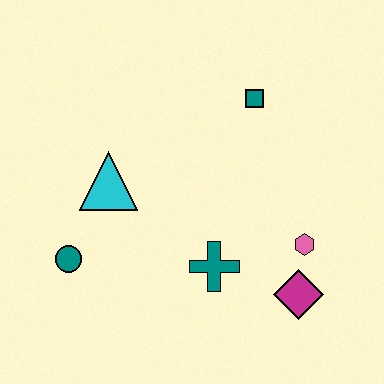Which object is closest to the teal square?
The pink hexagon is closest to the teal square.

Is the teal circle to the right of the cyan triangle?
No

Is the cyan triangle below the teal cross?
No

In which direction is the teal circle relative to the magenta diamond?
The teal circle is to the left of the magenta diamond.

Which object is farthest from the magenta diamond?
The teal circle is farthest from the magenta diamond.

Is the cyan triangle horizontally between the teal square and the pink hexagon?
No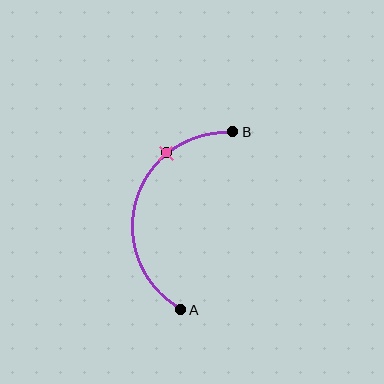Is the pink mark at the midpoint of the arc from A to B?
No. The pink mark lies on the arc but is closer to endpoint B. The arc midpoint would be at the point on the curve equidistant along the arc from both A and B.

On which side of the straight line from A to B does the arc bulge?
The arc bulges to the left of the straight line connecting A and B.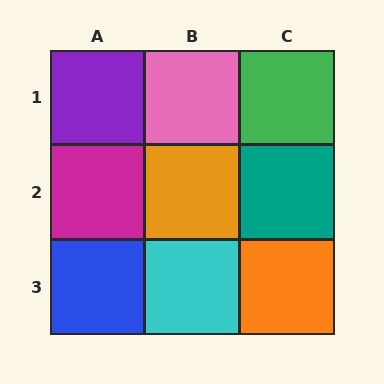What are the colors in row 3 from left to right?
Blue, cyan, orange.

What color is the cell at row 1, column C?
Green.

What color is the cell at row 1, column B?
Pink.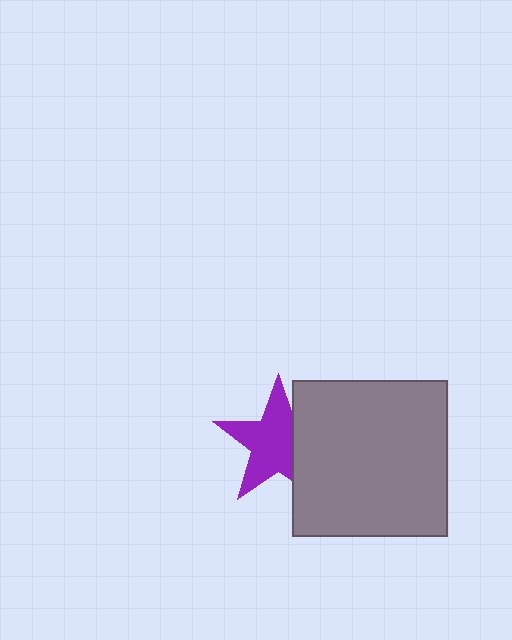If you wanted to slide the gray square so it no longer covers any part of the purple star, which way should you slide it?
Slide it right — that is the most direct way to separate the two shapes.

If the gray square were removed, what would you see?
You would see the complete purple star.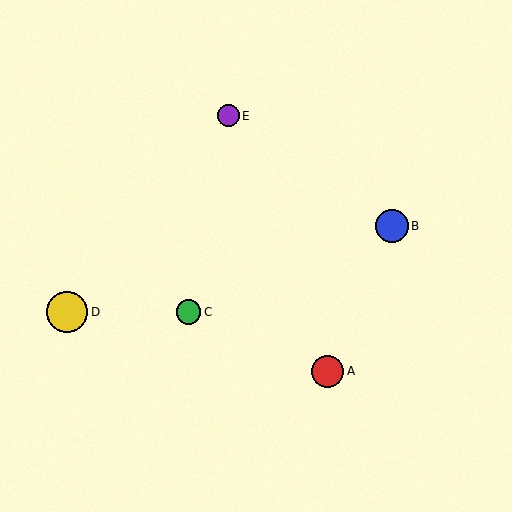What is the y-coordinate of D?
Object D is at y≈312.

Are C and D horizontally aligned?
Yes, both are at y≈312.